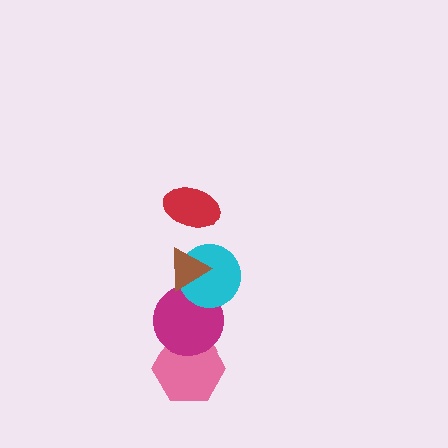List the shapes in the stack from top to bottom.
From top to bottom: the red ellipse, the brown triangle, the cyan circle, the magenta circle, the pink hexagon.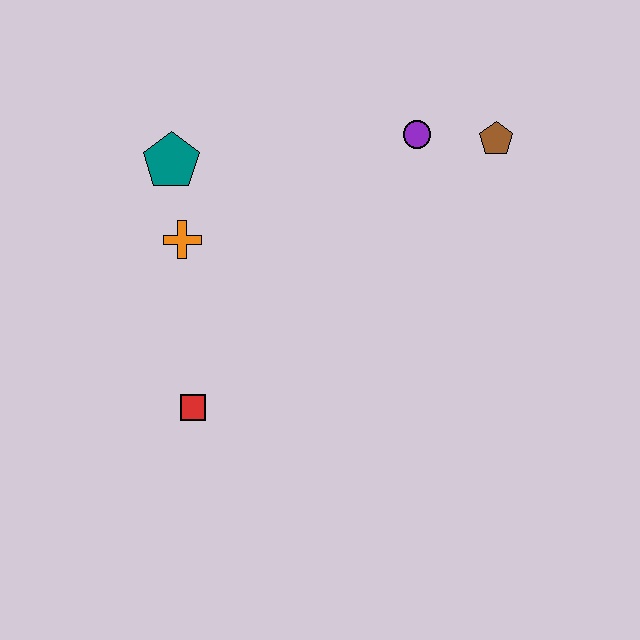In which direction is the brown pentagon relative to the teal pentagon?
The brown pentagon is to the right of the teal pentagon.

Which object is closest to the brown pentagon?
The purple circle is closest to the brown pentagon.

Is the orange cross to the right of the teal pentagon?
Yes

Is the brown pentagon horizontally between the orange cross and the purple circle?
No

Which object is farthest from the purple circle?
The red square is farthest from the purple circle.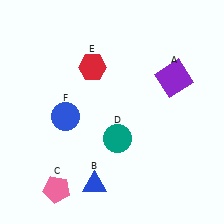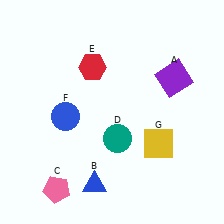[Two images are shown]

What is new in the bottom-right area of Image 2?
A yellow square (G) was added in the bottom-right area of Image 2.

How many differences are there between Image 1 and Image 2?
There is 1 difference between the two images.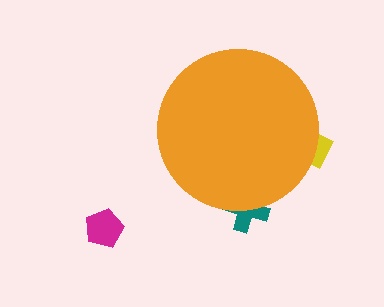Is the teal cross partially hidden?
Yes, the teal cross is partially hidden behind the orange circle.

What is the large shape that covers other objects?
An orange circle.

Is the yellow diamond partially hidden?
Yes, the yellow diamond is partially hidden behind the orange circle.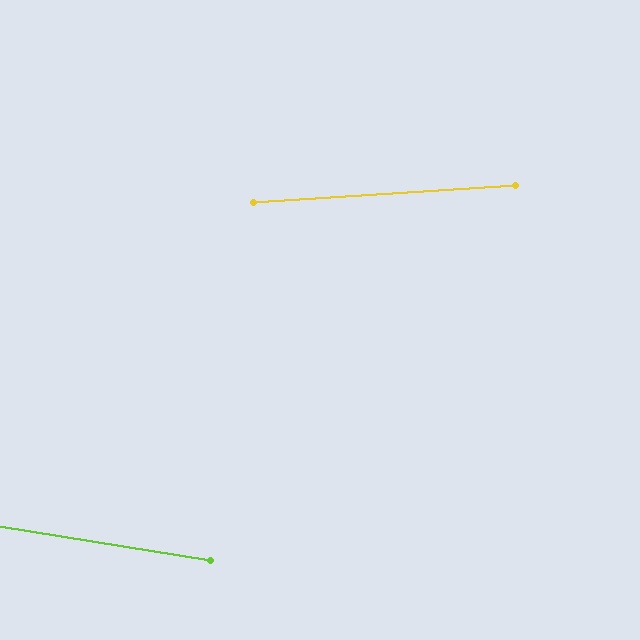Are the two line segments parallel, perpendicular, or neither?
Neither parallel nor perpendicular — they differ by about 13°.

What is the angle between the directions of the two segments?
Approximately 13 degrees.